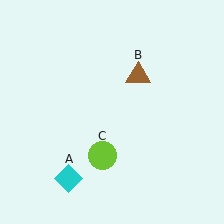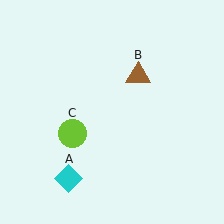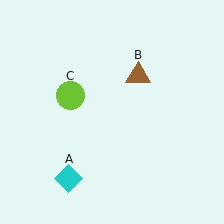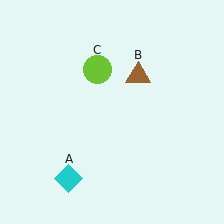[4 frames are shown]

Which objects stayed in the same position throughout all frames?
Cyan diamond (object A) and brown triangle (object B) remained stationary.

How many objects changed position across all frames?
1 object changed position: lime circle (object C).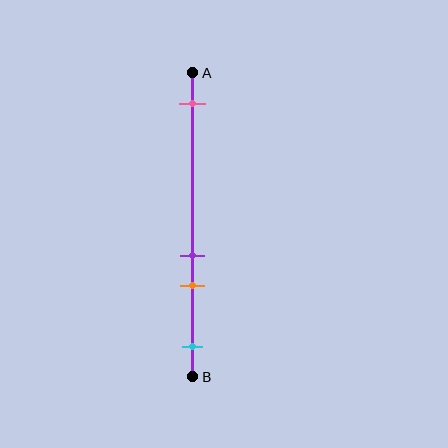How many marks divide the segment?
There are 4 marks dividing the segment.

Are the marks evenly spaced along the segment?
No, the marks are not evenly spaced.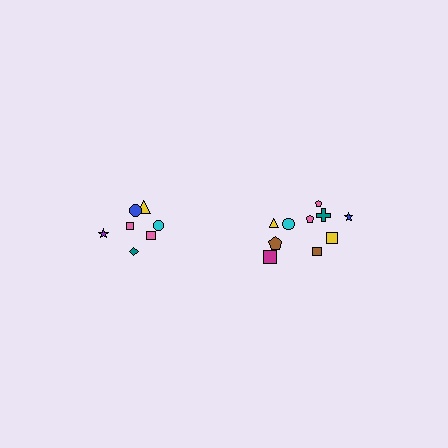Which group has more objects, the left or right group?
The right group.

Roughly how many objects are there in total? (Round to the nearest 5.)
Roughly 15 objects in total.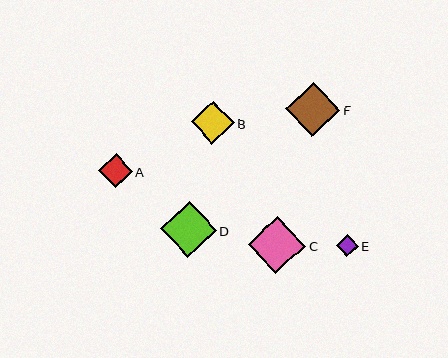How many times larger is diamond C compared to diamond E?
Diamond C is approximately 2.6 times the size of diamond E.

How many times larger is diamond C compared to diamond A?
Diamond C is approximately 1.7 times the size of diamond A.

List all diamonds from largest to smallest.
From largest to smallest: C, D, F, B, A, E.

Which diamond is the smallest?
Diamond E is the smallest with a size of approximately 22 pixels.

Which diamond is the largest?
Diamond C is the largest with a size of approximately 58 pixels.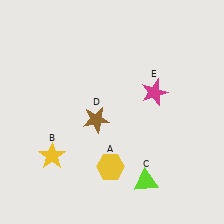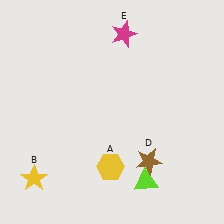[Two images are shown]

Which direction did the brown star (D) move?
The brown star (D) moved right.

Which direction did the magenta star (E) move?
The magenta star (E) moved up.